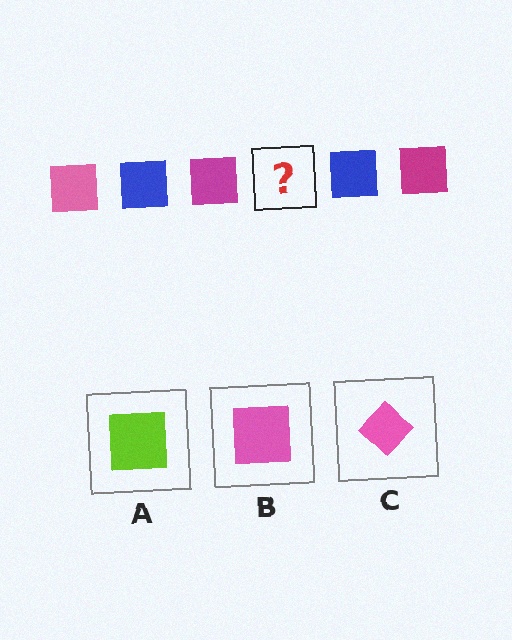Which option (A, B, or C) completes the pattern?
B.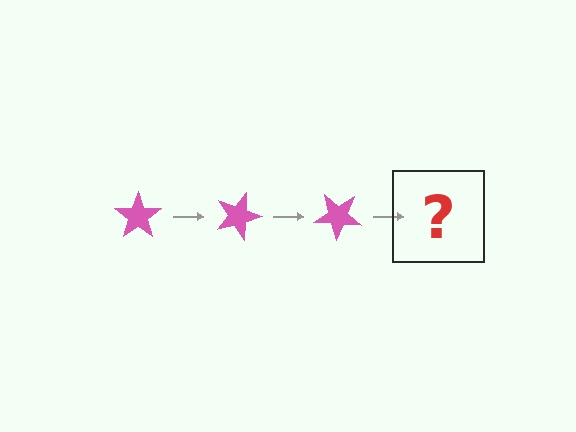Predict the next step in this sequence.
The next step is a pink star rotated 60 degrees.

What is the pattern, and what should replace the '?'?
The pattern is that the star rotates 20 degrees each step. The '?' should be a pink star rotated 60 degrees.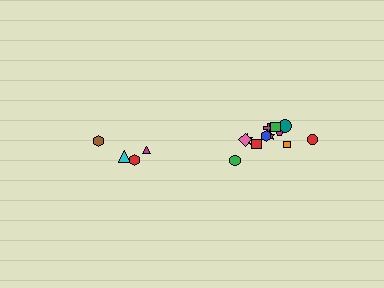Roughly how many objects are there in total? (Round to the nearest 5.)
Roughly 15 objects in total.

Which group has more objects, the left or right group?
The right group.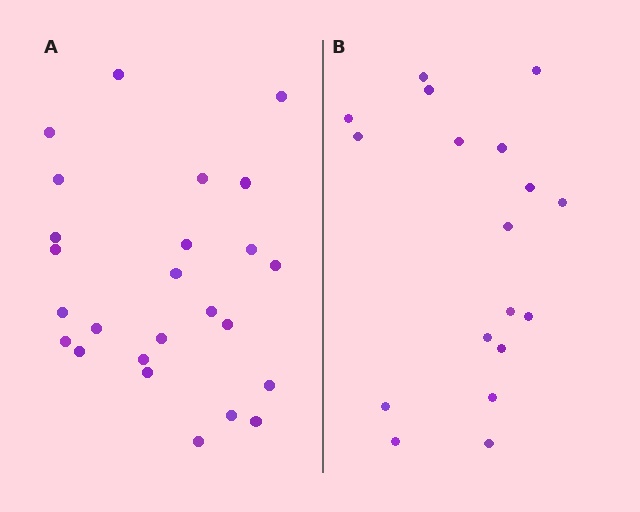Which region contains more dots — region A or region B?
Region A (the left region) has more dots.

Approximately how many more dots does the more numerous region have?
Region A has roughly 8 or so more dots than region B.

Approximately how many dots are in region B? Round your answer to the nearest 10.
About 20 dots. (The exact count is 18, which rounds to 20.)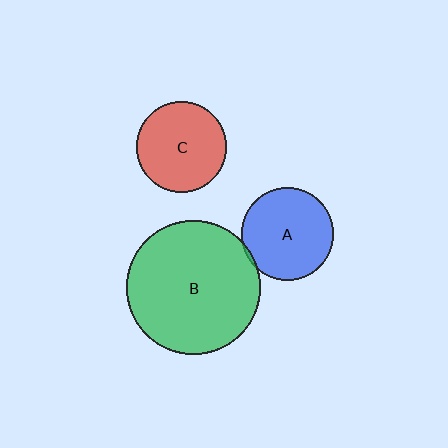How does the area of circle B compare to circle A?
Approximately 2.1 times.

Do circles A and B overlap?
Yes.